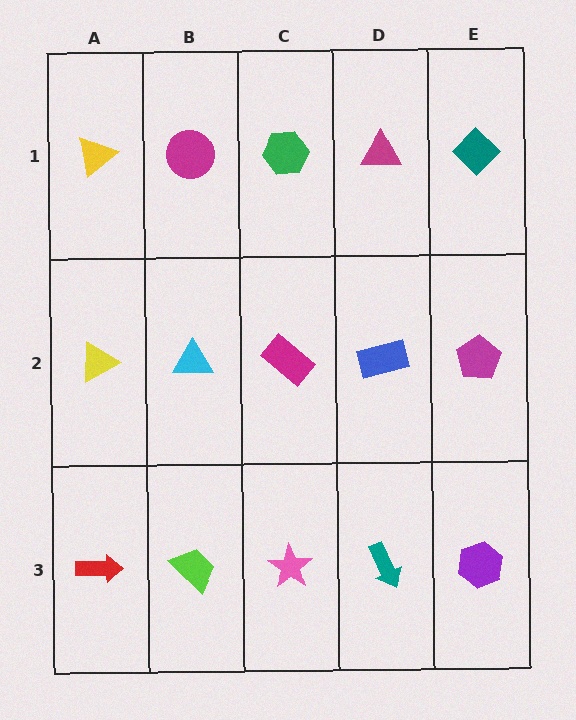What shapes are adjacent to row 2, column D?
A magenta triangle (row 1, column D), a teal arrow (row 3, column D), a magenta rectangle (row 2, column C), a magenta pentagon (row 2, column E).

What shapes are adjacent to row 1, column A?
A yellow triangle (row 2, column A), a magenta circle (row 1, column B).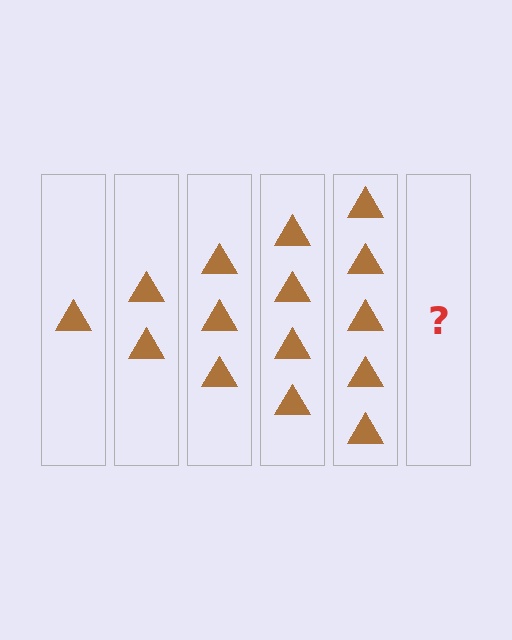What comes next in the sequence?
The next element should be 6 triangles.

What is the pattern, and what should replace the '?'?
The pattern is that each step adds one more triangle. The '?' should be 6 triangles.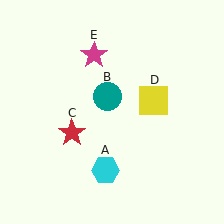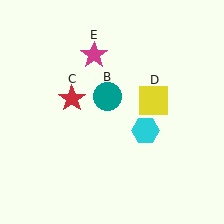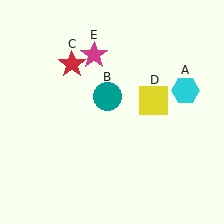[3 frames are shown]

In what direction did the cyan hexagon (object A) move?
The cyan hexagon (object A) moved up and to the right.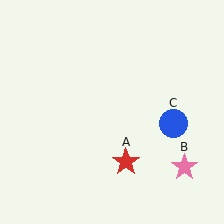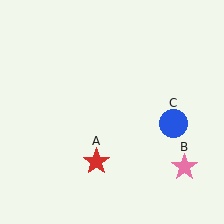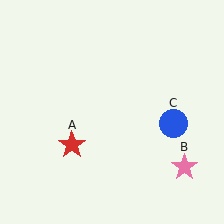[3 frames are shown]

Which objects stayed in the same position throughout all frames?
Pink star (object B) and blue circle (object C) remained stationary.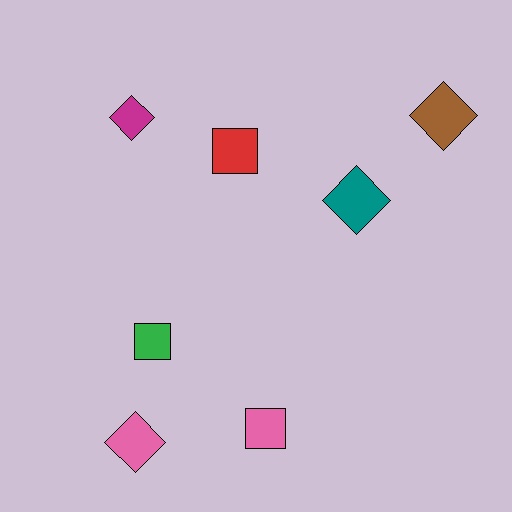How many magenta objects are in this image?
There is 1 magenta object.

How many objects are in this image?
There are 7 objects.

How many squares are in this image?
There are 3 squares.